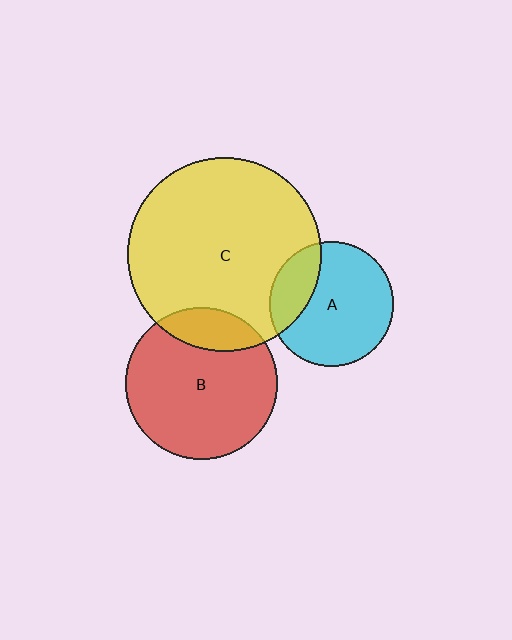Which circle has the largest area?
Circle C (yellow).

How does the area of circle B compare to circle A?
Approximately 1.5 times.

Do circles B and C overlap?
Yes.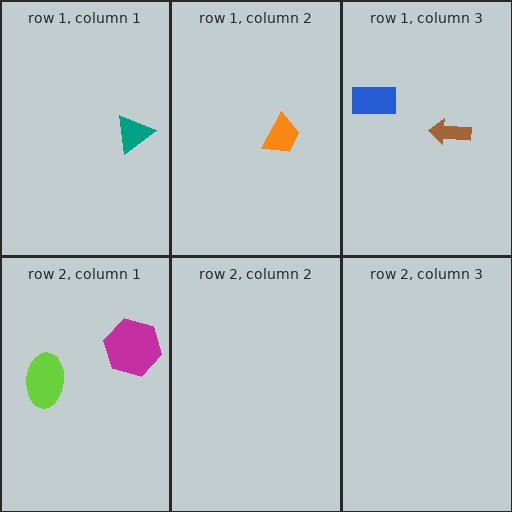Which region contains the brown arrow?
The row 1, column 3 region.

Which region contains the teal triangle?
The row 1, column 1 region.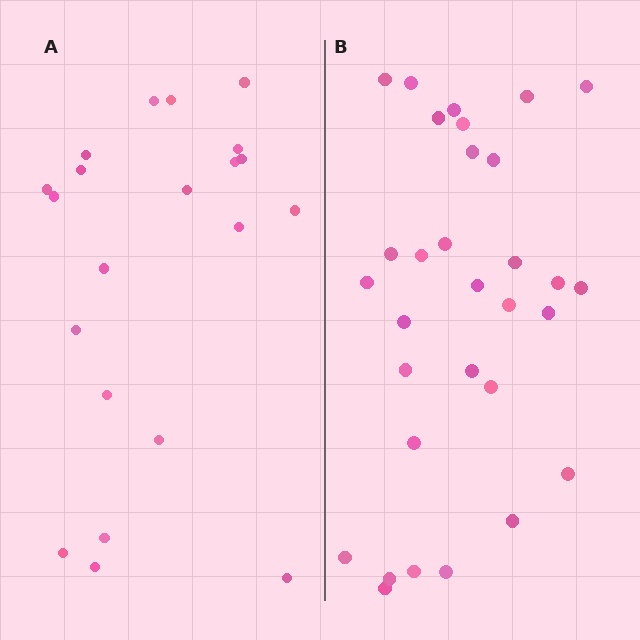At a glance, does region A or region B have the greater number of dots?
Region B (the right region) has more dots.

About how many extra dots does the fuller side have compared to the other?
Region B has roughly 10 or so more dots than region A.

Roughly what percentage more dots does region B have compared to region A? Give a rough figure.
About 50% more.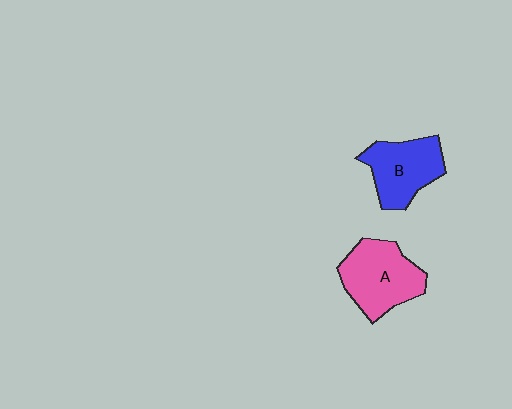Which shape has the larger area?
Shape A (pink).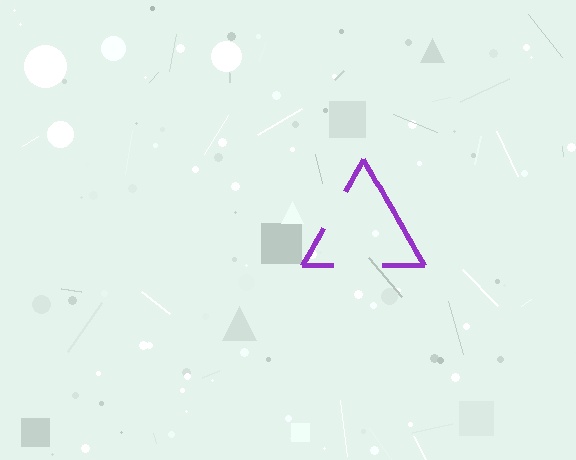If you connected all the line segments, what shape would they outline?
They would outline a triangle.